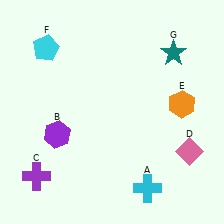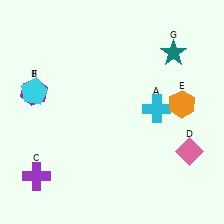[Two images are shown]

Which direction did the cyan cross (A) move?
The cyan cross (A) moved up.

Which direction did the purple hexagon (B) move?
The purple hexagon (B) moved up.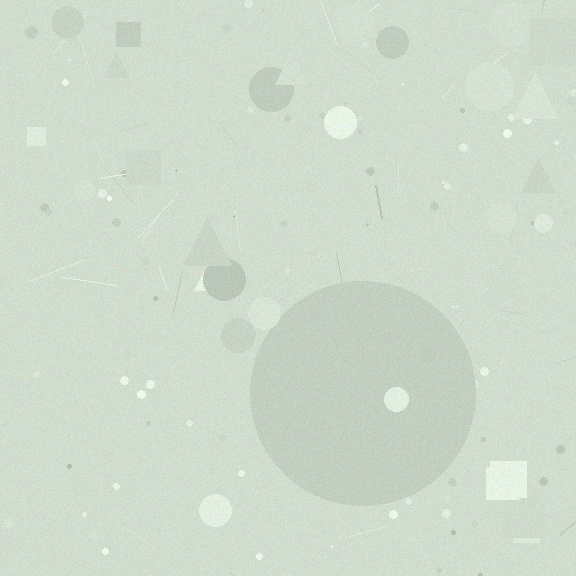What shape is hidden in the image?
A circle is hidden in the image.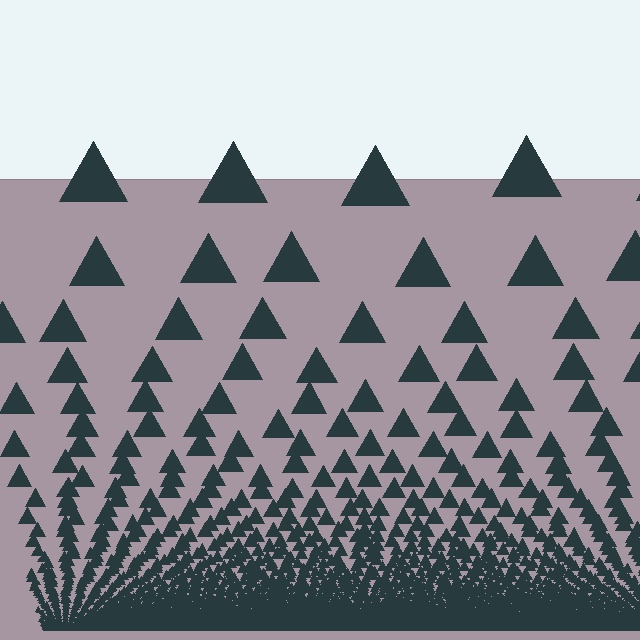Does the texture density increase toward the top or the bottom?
Density increases toward the bottom.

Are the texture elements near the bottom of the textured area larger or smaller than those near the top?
Smaller. The gradient is inverted — elements near the bottom are smaller and denser.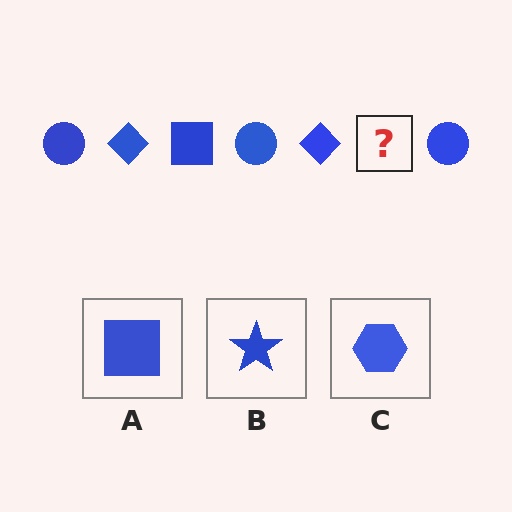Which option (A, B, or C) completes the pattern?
A.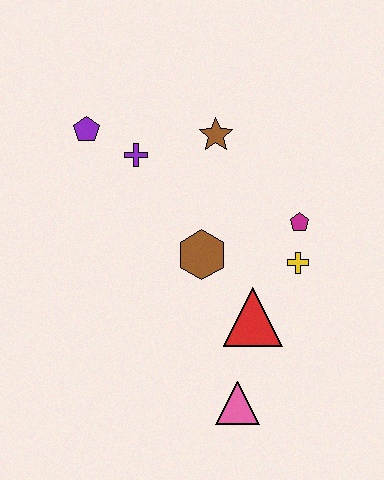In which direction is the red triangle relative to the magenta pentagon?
The red triangle is below the magenta pentagon.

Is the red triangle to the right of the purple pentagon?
Yes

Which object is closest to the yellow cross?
The magenta pentagon is closest to the yellow cross.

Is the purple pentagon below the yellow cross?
No